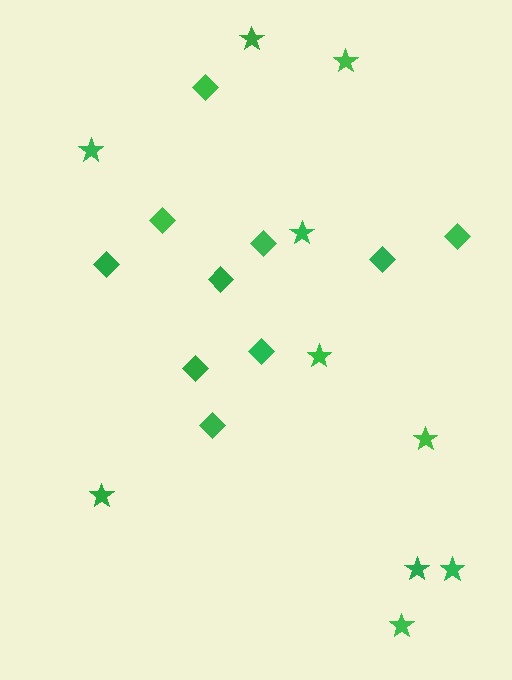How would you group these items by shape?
There are 2 groups: one group of stars (10) and one group of diamonds (10).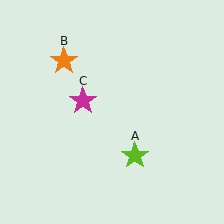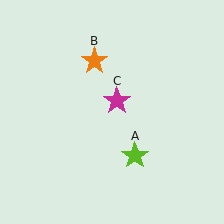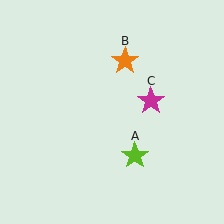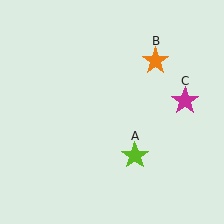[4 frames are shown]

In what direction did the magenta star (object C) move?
The magenta star (object C) moved right.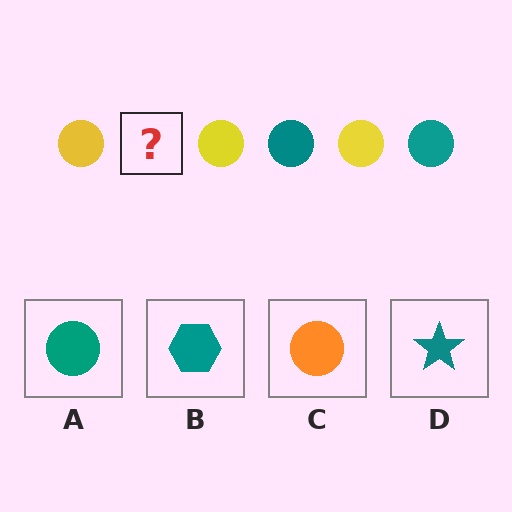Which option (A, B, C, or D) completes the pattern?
A.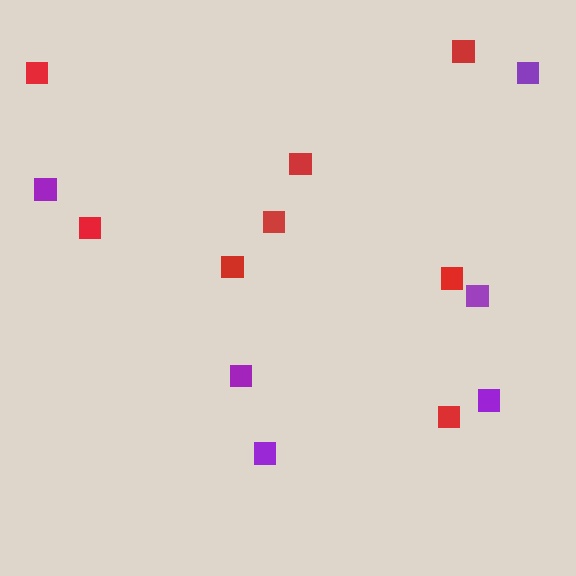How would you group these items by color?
There are 2 groups: one group of red squares (8) and one group of purple squares (6).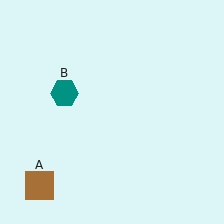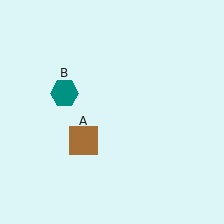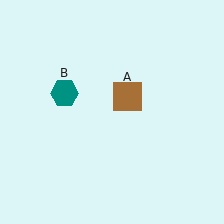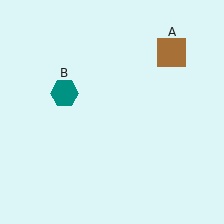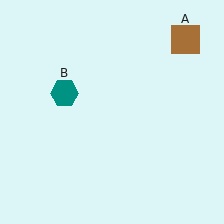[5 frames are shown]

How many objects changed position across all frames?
1 object changed position: brown square (object A).